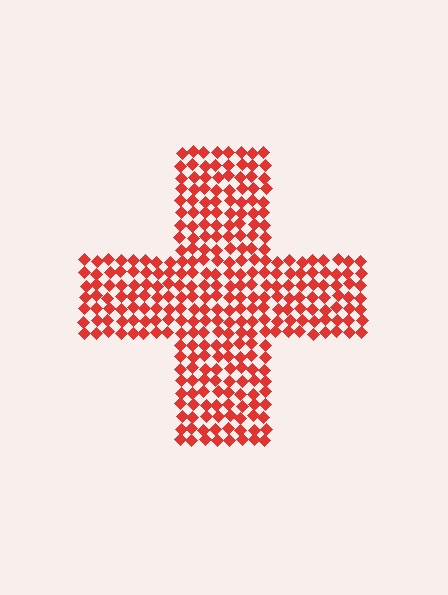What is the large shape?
The large shape is a cross.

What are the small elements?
The small elements are diamonds.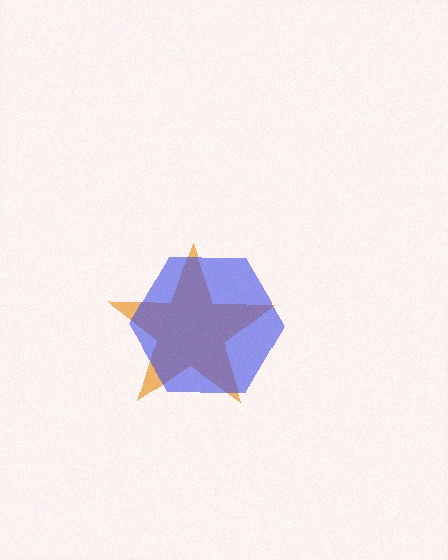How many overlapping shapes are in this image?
There are 2 overlapping shapes in the image.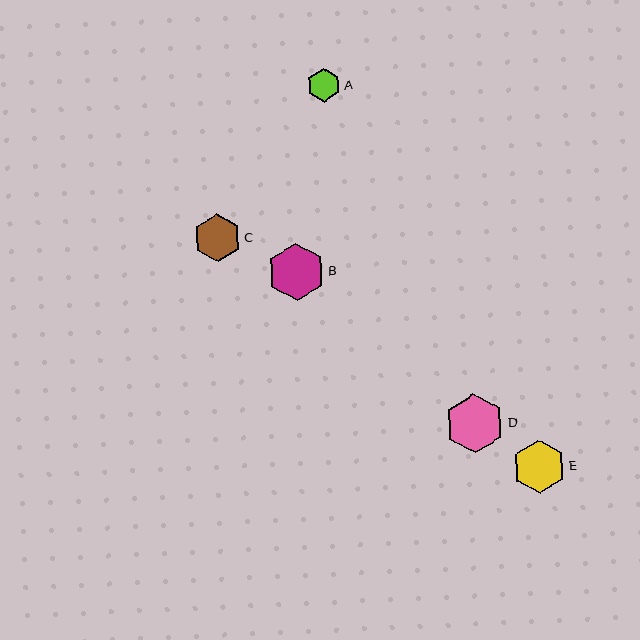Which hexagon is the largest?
Hexagon D is the largest with a size of approximately 60 pixels.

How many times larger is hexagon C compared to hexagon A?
Hexagon C is approximately 1.4 times the size of hexagon A.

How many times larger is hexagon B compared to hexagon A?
Hexagon B is approximately 1.7 times the size of hexagon A.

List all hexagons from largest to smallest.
From largest to smallest: D, B, E, C, A.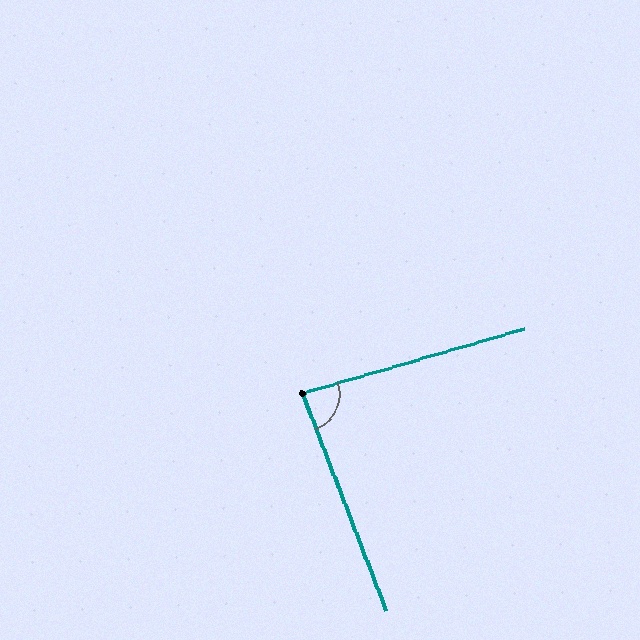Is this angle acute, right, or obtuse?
It is approximately a right angle.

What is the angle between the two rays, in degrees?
Approximately 85 degrees.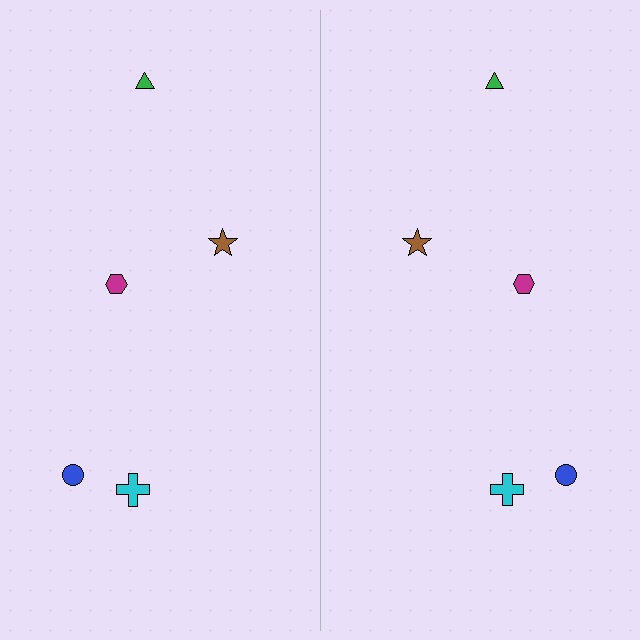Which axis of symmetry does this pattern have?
The pattern has a vertical axis of symmetry running through the center of the image.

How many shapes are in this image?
There are 10 shapes in this image.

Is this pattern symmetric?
Yes, this pattern has bilateral (reflection) symmetry.